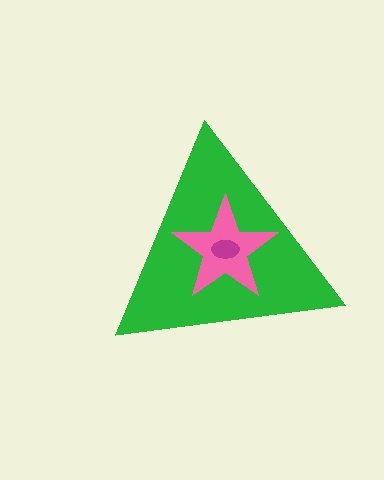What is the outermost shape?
The green triangle.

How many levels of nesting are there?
3.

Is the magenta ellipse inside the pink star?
Yes.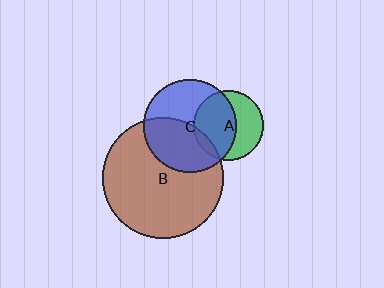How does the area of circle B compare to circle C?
Approximately 1.7 times.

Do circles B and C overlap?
Yes.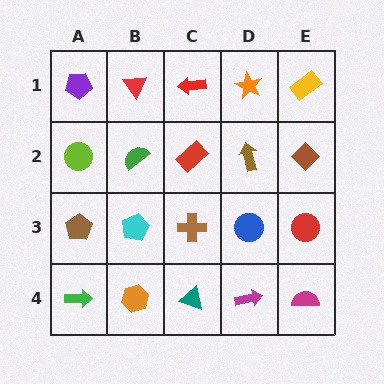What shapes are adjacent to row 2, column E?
A yellow rectangle (row 1, column E), a red circle (row 3, column E), a brown arrow (row 2, column D).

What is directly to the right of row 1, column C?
An orange star.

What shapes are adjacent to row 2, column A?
A purple pentagon (row 1, column A), a brown pentagon (row 3, column A), a green semicircle (row 2, column B).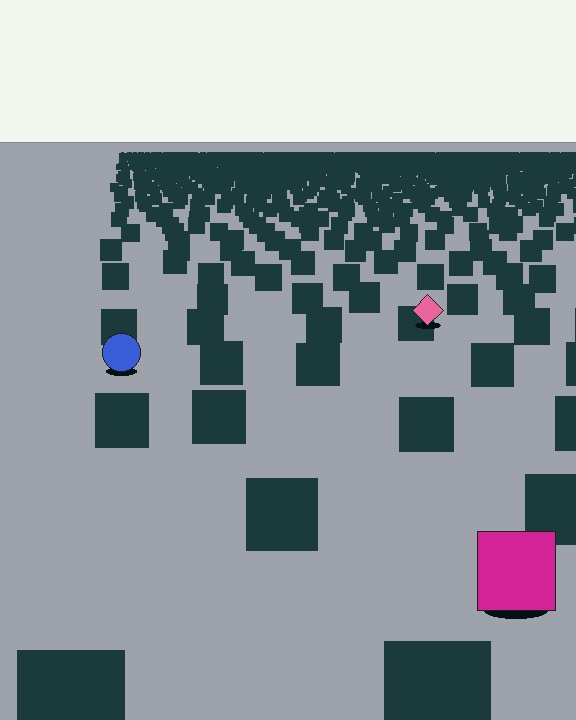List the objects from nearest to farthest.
From nearest to farthest: the magenta square, the blue circle, the pink diamond.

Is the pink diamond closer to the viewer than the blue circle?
No. The blue circle is closer — you can tell from the texture gradient: the ground texture is coarser near it.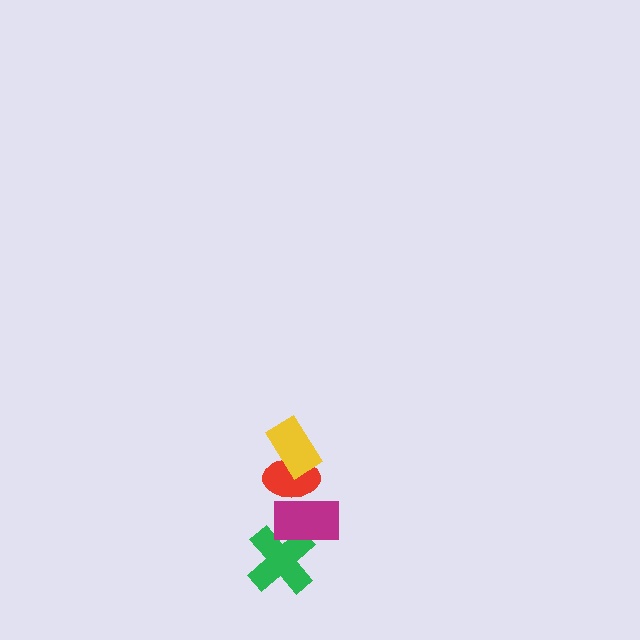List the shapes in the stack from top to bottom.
From top to bottom: the yellow rectangle, the red ellipse, the magenta rectangle, the green cross.